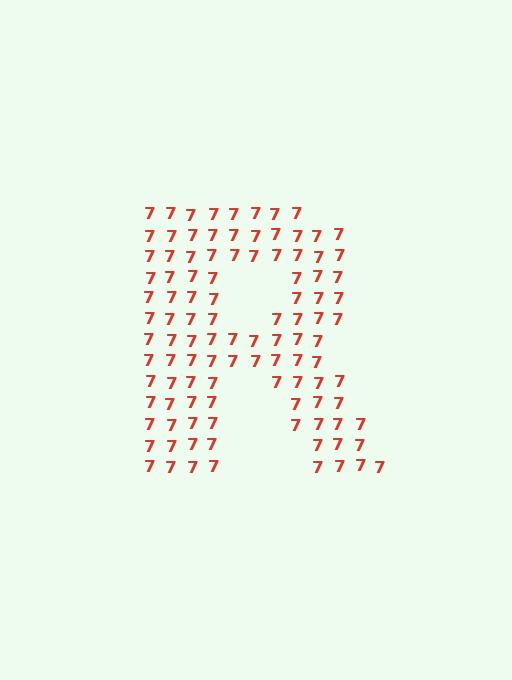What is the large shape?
The large shape is the letter R.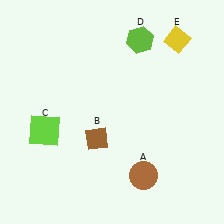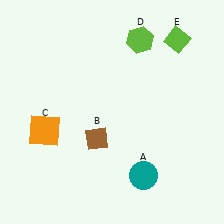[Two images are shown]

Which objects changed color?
A changed from brown to teal. C changed from lime to orange. E changed from yellow to lime.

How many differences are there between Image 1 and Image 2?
There are 3 differences between the two images.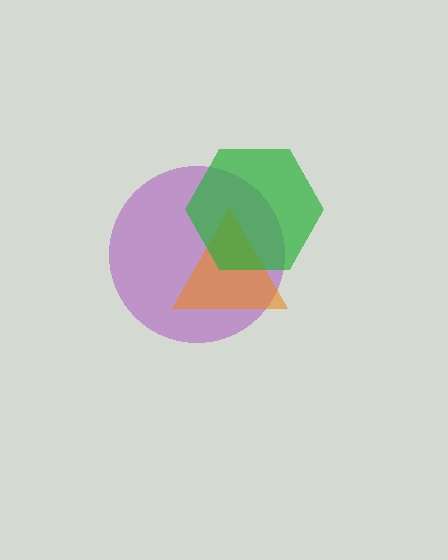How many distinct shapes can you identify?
There are 3 distinct shapes: a purple circle, an orange triangle, a green hexagon.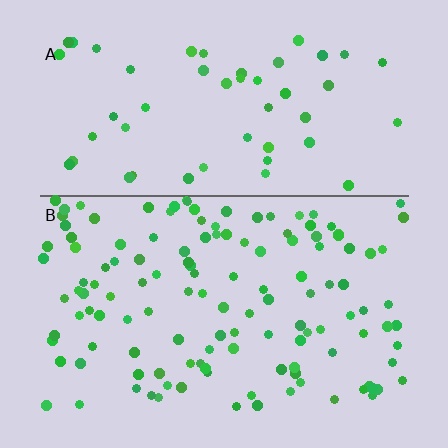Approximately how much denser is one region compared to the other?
Approximately 2.4× — region B over region A.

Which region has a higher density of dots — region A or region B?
B (the bottom).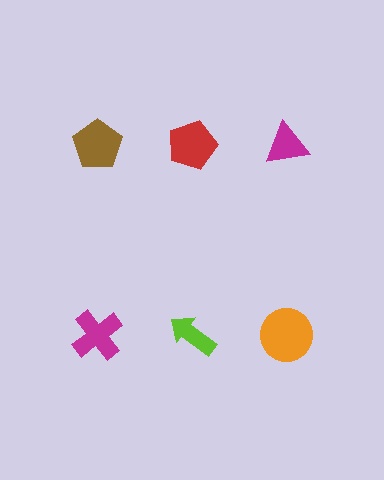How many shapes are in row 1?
3 shapes.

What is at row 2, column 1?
A magenta cross.